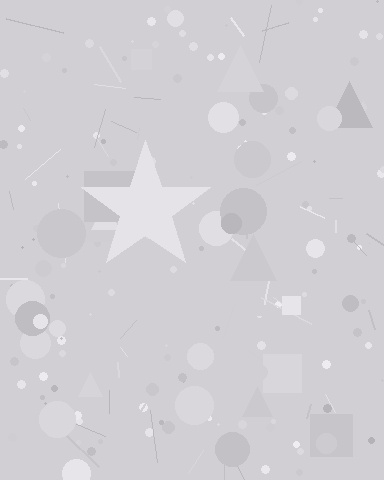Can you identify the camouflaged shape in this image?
The camouflaged shape is a star.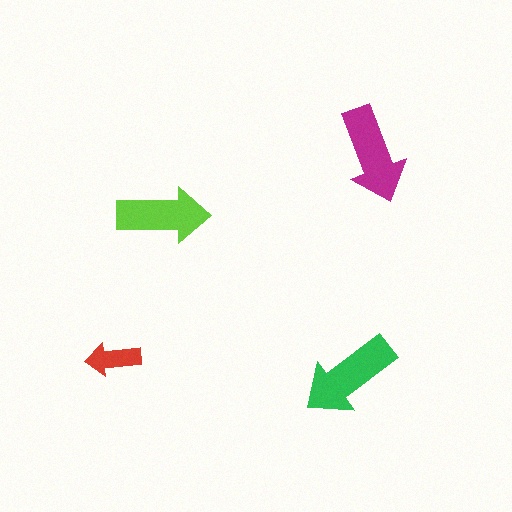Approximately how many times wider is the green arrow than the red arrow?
About 2 times wider.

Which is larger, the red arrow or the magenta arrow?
The magenta one.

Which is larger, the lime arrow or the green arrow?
The green one.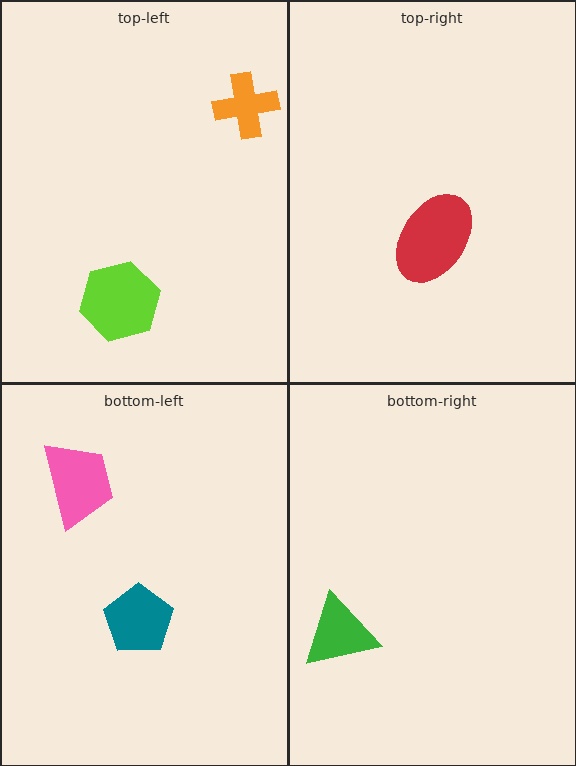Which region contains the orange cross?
The top-left region.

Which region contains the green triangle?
The bottom-right region.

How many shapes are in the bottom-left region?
2.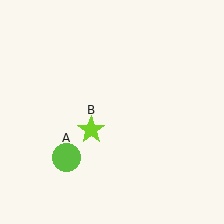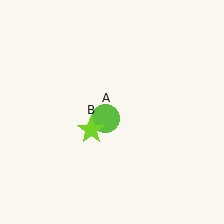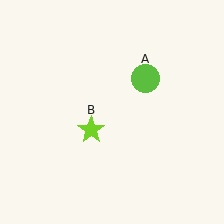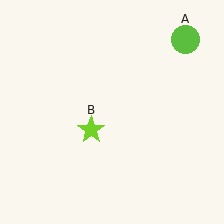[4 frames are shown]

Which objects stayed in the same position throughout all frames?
Lime star (object B) remained stationary.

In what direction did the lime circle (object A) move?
The lime circle (object A) moved up and to the right.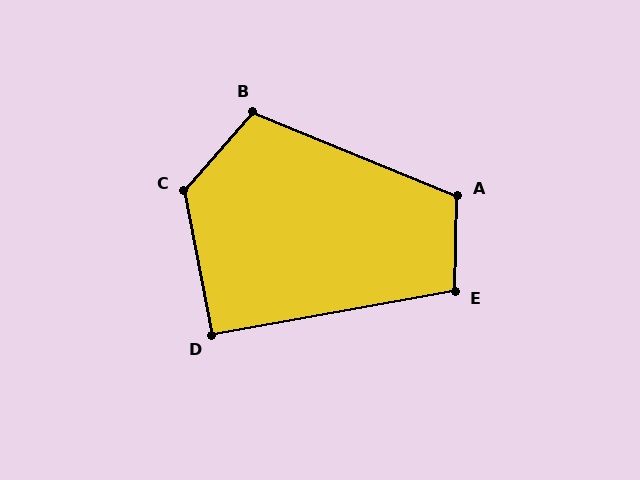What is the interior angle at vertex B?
Approximately 109 degrees (obtuse).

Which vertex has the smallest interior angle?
D, at approximately 90 degrees.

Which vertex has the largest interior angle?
C, at approximately 128 degrees.